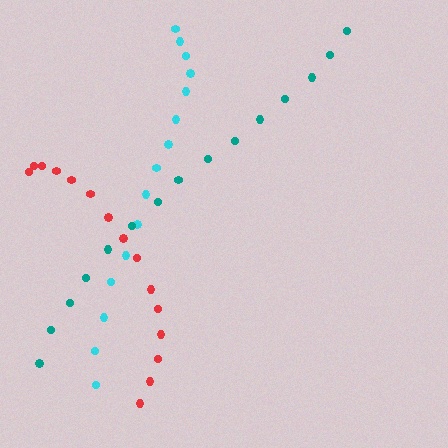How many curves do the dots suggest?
There are 3 distinct paths.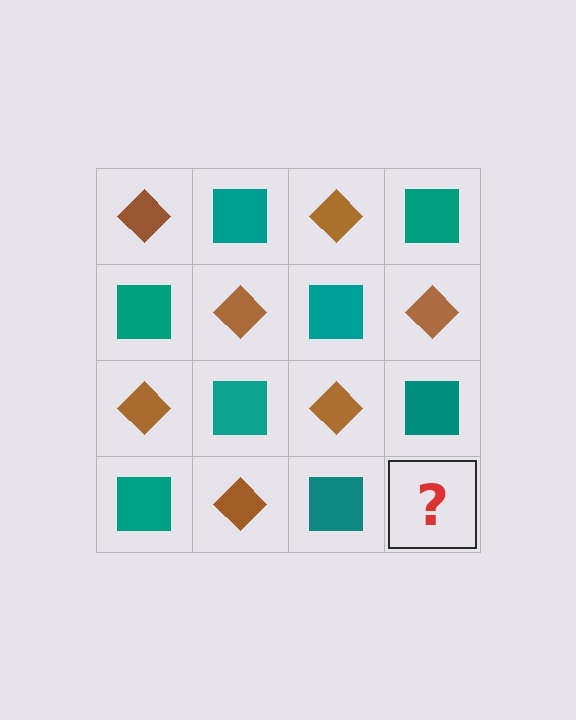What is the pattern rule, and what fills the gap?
The rule is that it alternates brown diamond and teal square in a checkerboard pattern. The gap should be filled with a brown diamond.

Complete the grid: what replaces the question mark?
The question mark should be replaced with a brown diamond.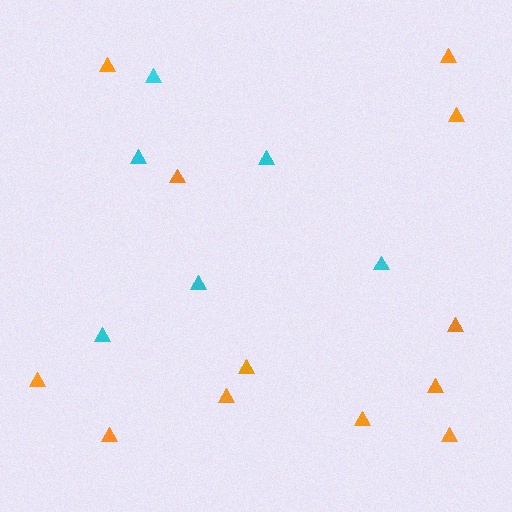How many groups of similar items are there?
There are 2 groups: one group of cyan triangles (6) and one group of orange triangles (12).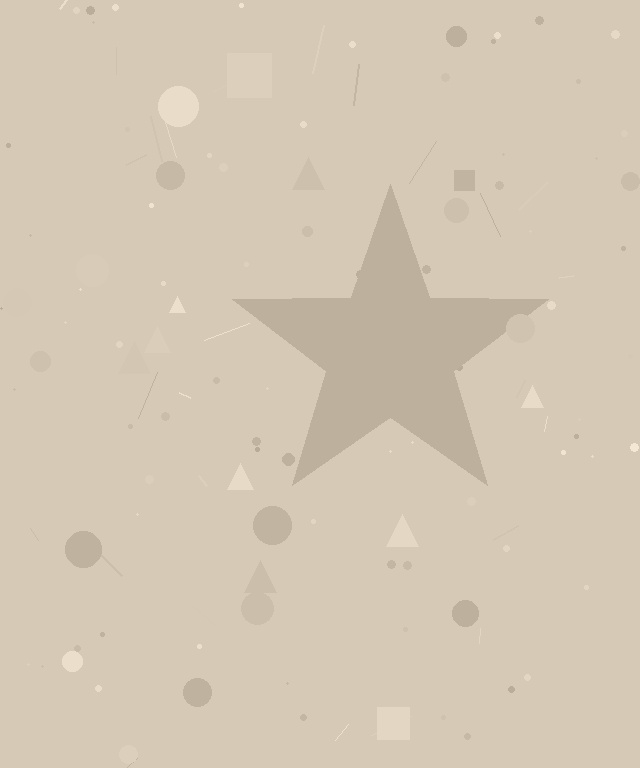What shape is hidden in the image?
A star is hidden in the image.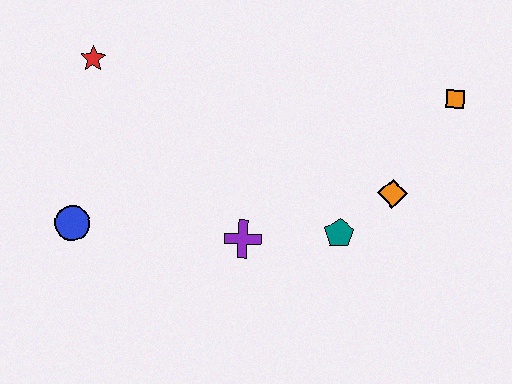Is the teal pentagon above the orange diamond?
No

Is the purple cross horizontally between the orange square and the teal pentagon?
No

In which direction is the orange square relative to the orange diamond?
The orange square is above the orange diamond.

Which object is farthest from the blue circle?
The orange square is farthest from the blue circle.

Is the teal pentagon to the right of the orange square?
No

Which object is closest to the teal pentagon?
The orange diamond is closest to the teal pentagon.